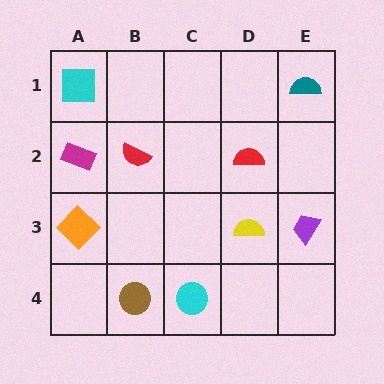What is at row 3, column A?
An orange diamond.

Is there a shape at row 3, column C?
No, that cell is empty.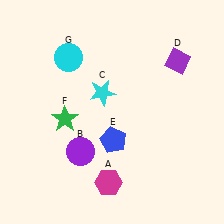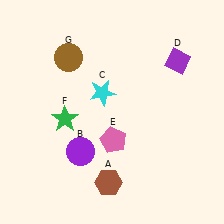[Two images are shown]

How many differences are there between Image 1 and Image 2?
There are 3 differences between the two images.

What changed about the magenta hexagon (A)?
In Image 1, A is magenta. In Image 2, it changed to brown.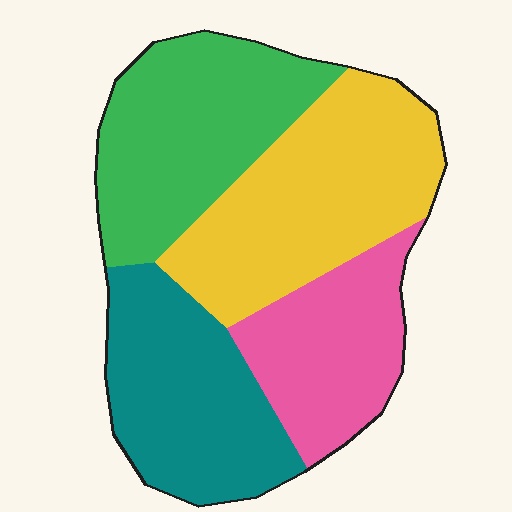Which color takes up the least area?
Pink, at roughly 20%.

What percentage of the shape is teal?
Teal takes up about one quarter (1/4) of the shape.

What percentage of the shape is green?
Green takes up about one quarter (1/4) of the shape.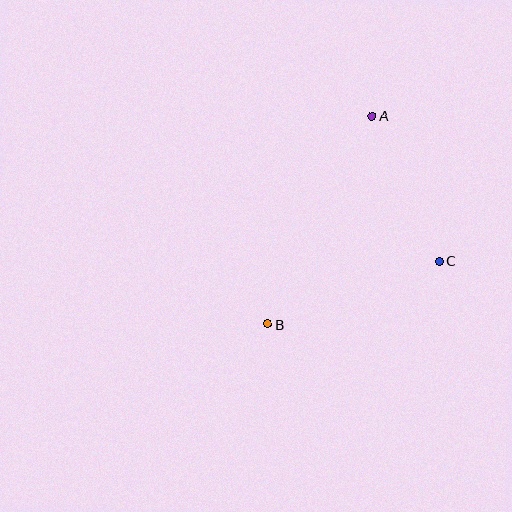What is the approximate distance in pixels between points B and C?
The distance between B and C is approximately 183 pixels.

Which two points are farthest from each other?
Points A and B are farthest from each other.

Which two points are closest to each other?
Points A and C are closest to each other.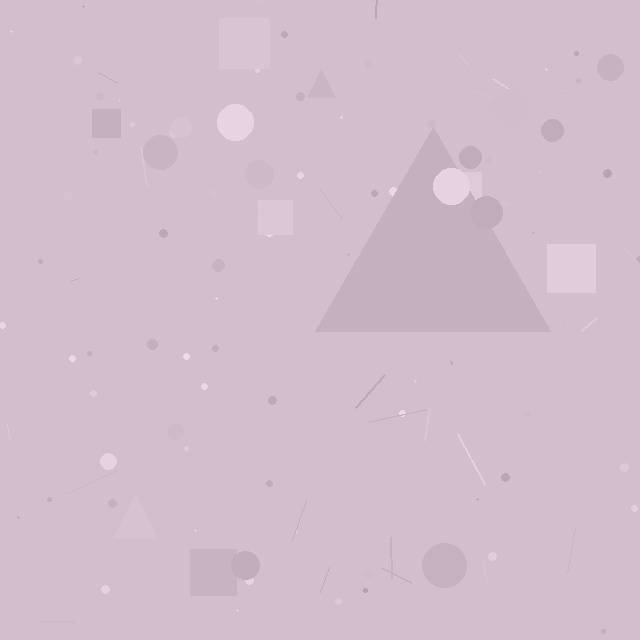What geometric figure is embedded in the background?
A triangle is embedded in the background.